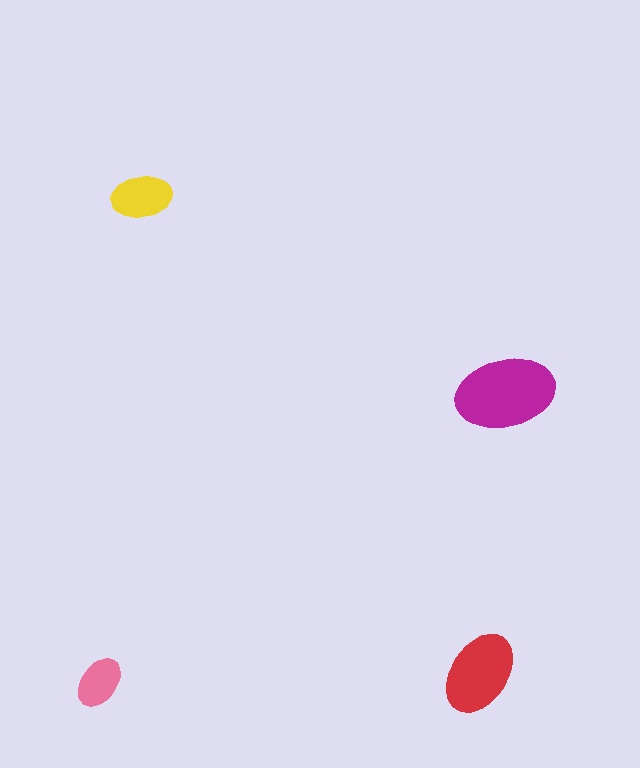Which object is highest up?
The yellow ellipse is topmost.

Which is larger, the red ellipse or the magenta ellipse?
The magenta one.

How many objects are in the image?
There are 4 objects in the image.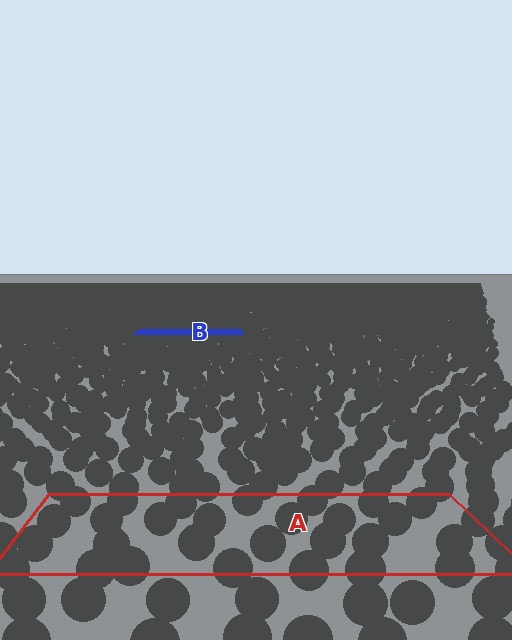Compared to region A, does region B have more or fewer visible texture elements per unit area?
Region B has more texture elements per unit area — they are packed more densely because it is farther away.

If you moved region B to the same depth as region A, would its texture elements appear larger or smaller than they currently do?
They would appear larger. At a closer depth, the same texture elements are projected at a bigger on-screen size.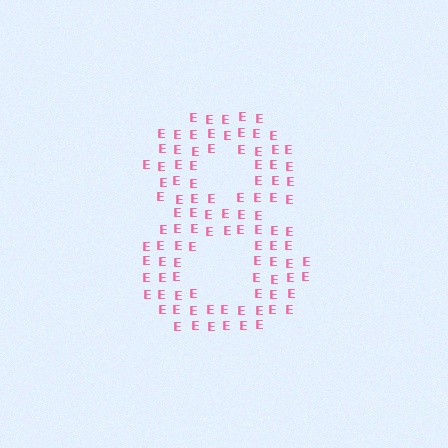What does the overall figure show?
The overall figure shows the digit 8.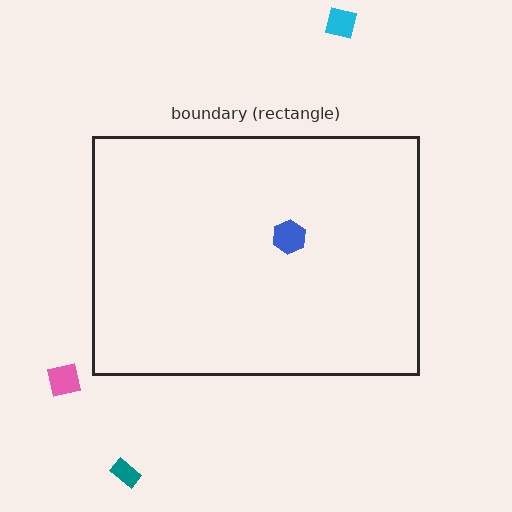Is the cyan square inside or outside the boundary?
Outside.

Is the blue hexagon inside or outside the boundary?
Inside.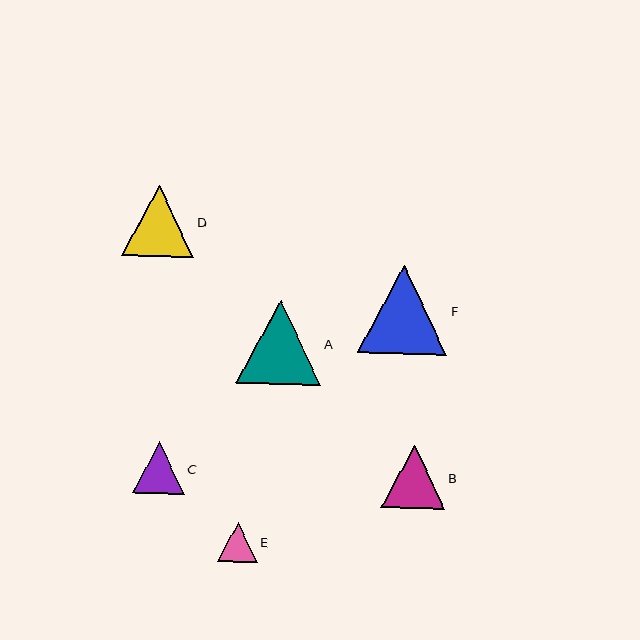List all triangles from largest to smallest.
From largest to smallest: F, A, D, B, C, E.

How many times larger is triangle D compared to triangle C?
Triangle D is approximately 1.4 times the size of triangle C.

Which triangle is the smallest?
Triangle E is the smallest with a size of approximately 40 pixels.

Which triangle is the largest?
Triangle F is the largest with a size of approximately 89 pixels.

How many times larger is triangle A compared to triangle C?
Triangle A is approximately 1.6 times the size of triangle C.